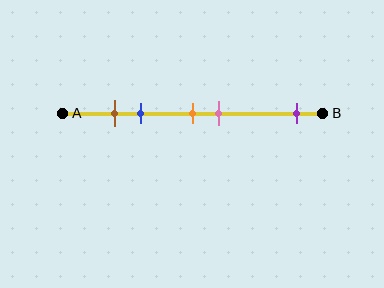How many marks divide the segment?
There are 5 marks dividing the segment.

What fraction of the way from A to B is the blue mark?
The blue mark is approximately 30% (0.3) of the way from A to B.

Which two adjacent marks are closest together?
The brown and blue marks are the closest adjacent pair.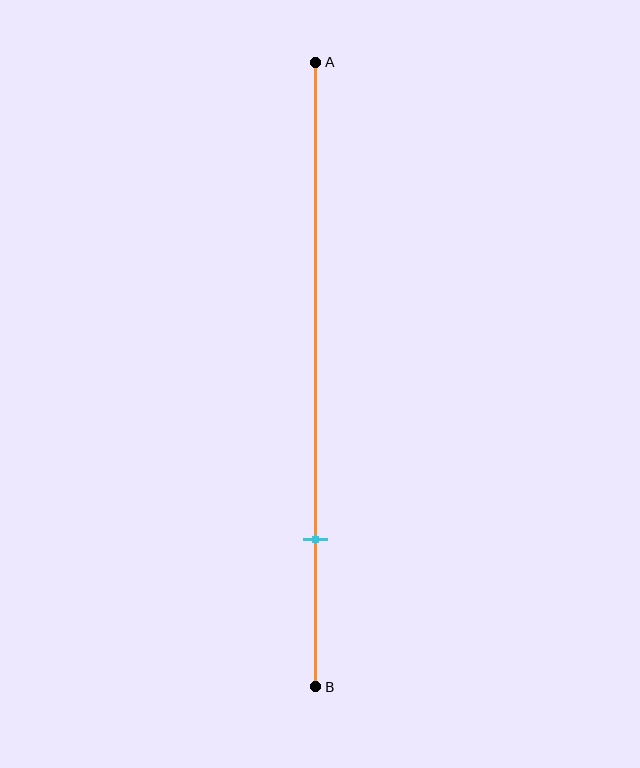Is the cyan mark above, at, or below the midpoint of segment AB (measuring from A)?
The cyan mark is below the midpoint of segment AB.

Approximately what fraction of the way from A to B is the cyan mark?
The cyan mark is approximately 75% of the way from A to B.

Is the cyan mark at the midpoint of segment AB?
No, the mark is at about 75% from A, not at the 50% midpoint.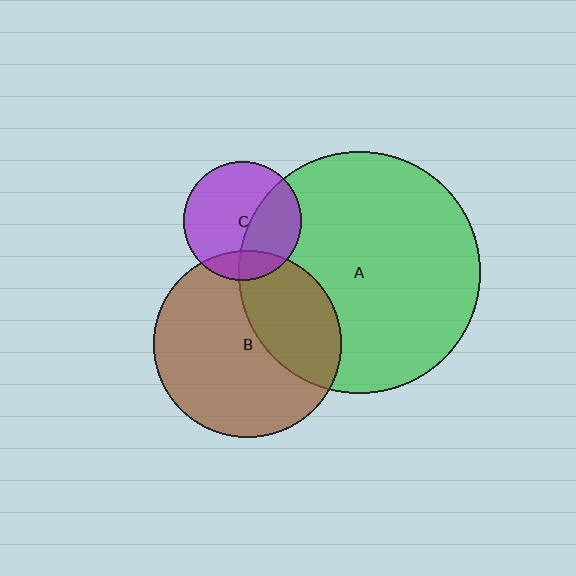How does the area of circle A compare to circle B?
Approximately 1.7 times.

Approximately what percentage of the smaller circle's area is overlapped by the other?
Approximately 15%.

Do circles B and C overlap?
Yes.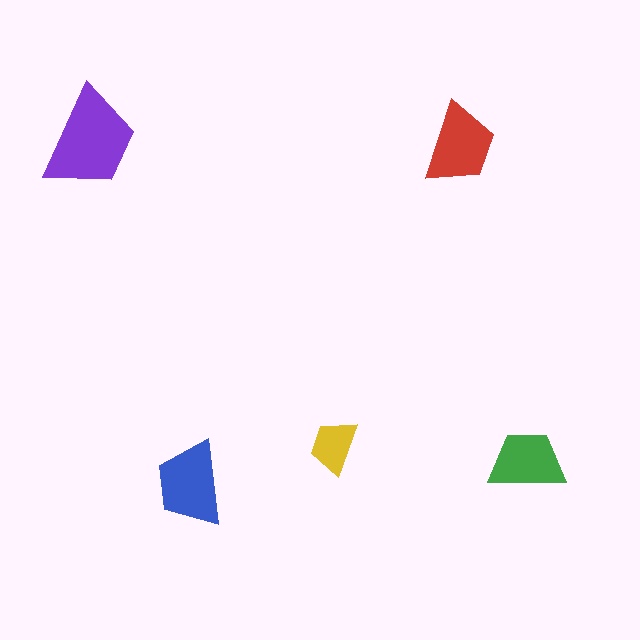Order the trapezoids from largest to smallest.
the purple one, the blue one, the red one, the green one, the yellow one.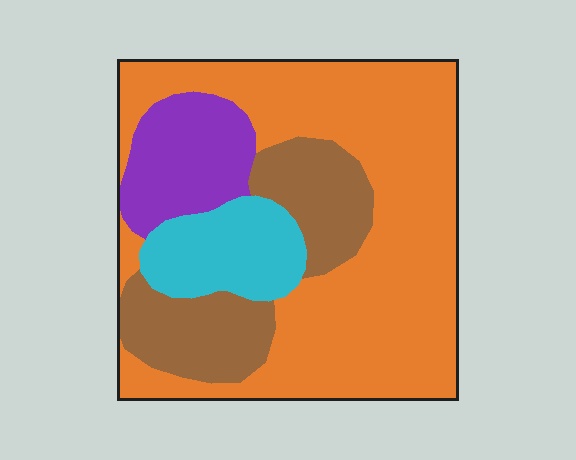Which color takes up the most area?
Orange, at roughly 55%.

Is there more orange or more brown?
Orange.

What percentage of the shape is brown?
Brown covers roughly 20% of the shape.